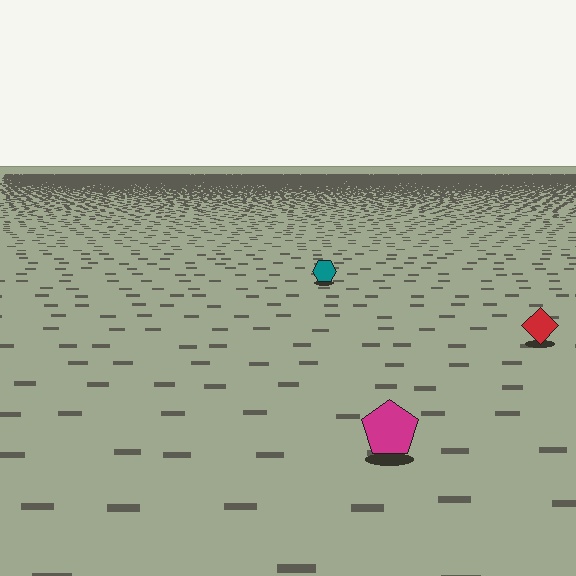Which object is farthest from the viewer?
The teal hexagon is farthest from the viewer. It appears smaller and the ground texture around it is denser.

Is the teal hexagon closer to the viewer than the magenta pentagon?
No. The magenta pentagon is closer — you can tell from the texture gradient: the ground texture is coarser near it.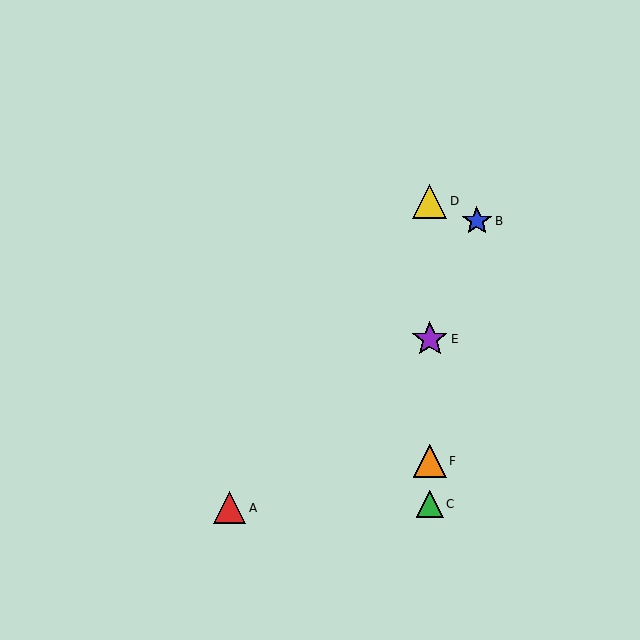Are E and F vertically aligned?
Yes, both are at x≈430.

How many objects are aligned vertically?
4 objects (C, D, E, F) are aligned vertically.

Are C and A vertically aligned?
No, C is at x≈430 and A is at x≈230.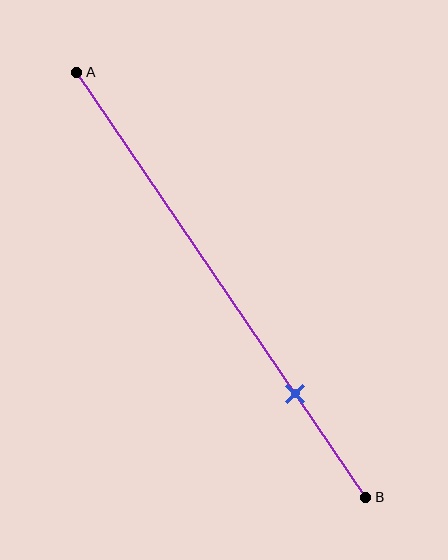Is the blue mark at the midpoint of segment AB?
No, the mark is at about 75% from A, not at the 50% midpoint.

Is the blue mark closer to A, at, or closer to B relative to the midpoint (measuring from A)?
The blue mark is closer to point B than the midpoint of segment AB.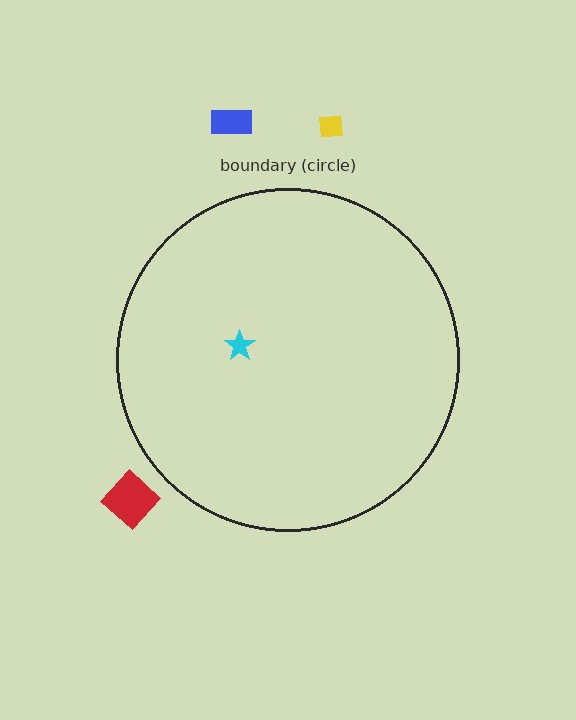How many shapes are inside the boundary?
1 inside, 3 outside.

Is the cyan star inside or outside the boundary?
Inside.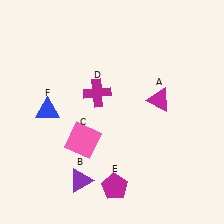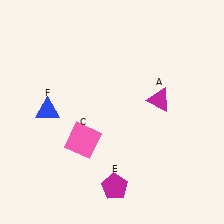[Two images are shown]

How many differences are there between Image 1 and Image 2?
There are 2 differences between the two images.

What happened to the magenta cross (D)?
The magenta cross (D) was removed in Image 2. It was in the top-left area of Image 1.